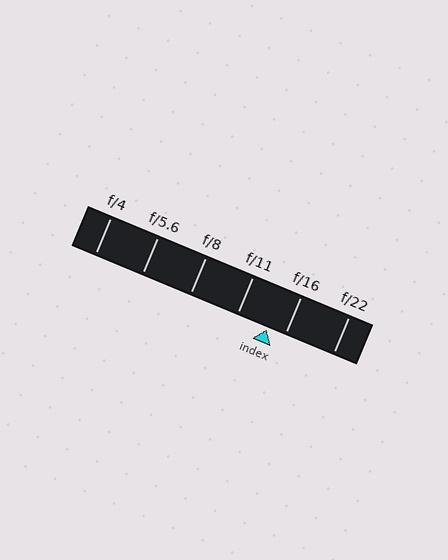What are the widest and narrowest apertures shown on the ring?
The widest aperture shown is f/4 and the narrowest is f/22.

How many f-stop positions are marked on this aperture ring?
There are 6 f-stop positions marked.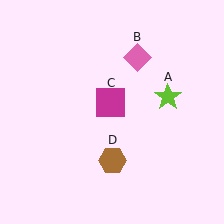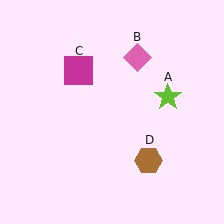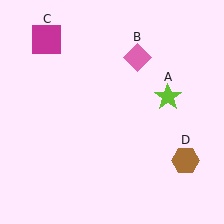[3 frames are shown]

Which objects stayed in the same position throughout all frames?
Lime star (object A) and pink diamond (object B) remained stationary.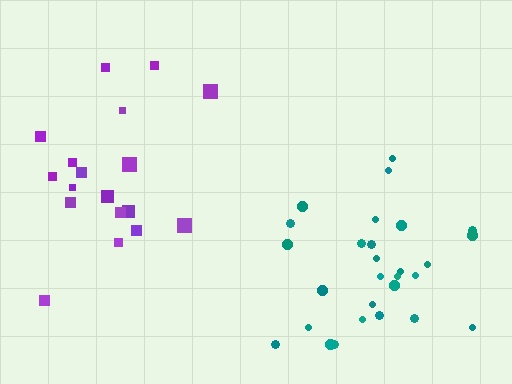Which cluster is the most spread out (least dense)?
Purple.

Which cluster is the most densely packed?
Teal.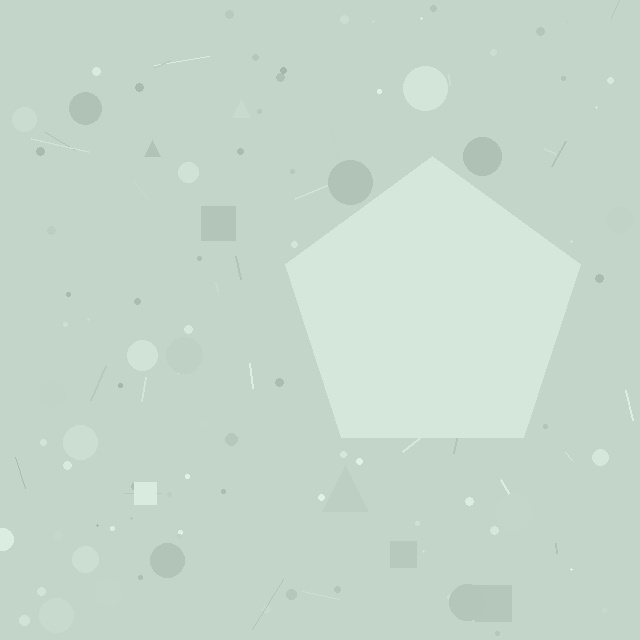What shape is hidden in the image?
A pentagon is hidden in the image.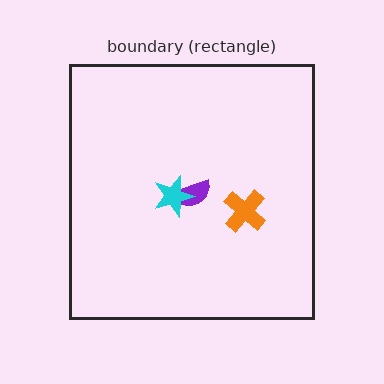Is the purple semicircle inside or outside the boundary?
Inside.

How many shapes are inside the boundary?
3 inside, 0 outside.